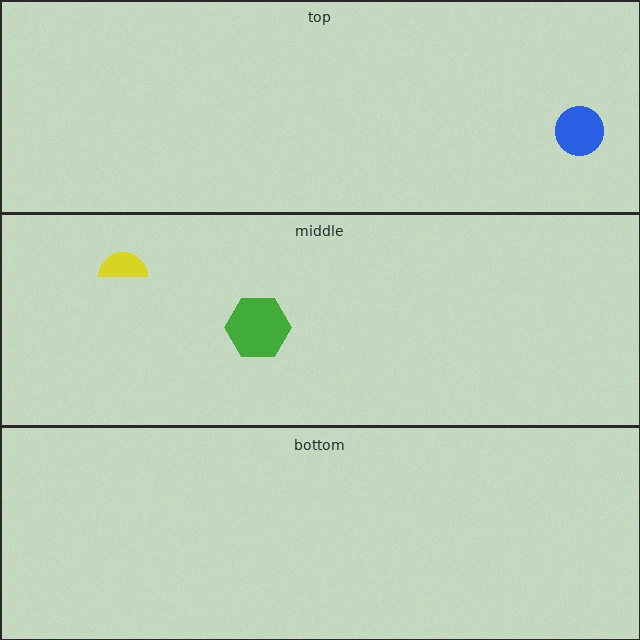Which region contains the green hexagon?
The middle region.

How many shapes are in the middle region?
2.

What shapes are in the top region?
The blue circle.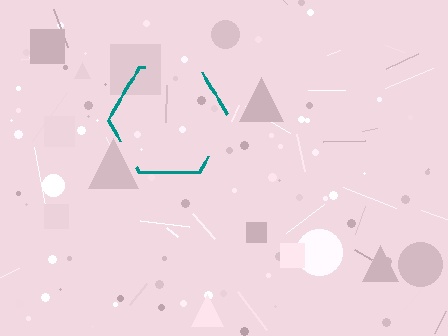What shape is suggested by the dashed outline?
The dashed outline suggests a hexagon.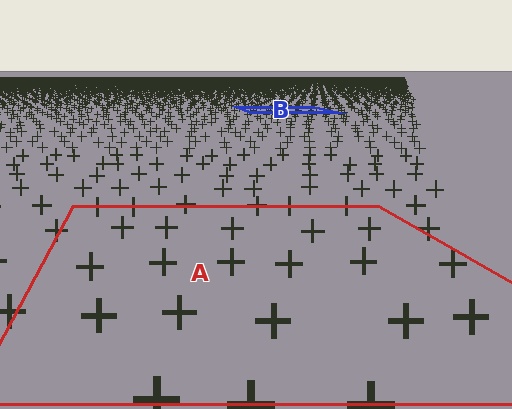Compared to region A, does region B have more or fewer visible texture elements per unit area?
Region B has more texture elements per unit area — they are packed more densely because it is farther away.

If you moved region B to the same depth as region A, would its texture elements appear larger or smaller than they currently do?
They would appear larger. At a closer depth, the same texture elements are projected at a bigger on-screen size.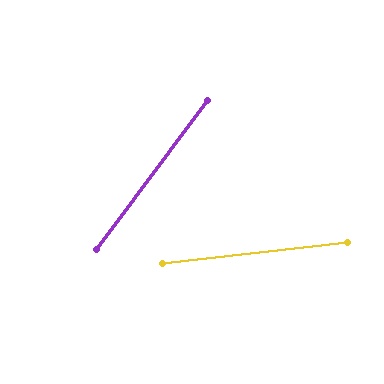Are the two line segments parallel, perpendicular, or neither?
Neither parallel nor perpendicular — they differ by about 47°.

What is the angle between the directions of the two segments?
Approximately 47 degrees.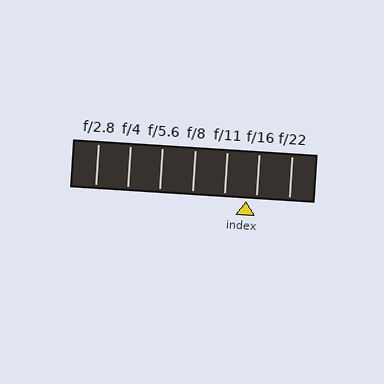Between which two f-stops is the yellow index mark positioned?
The index mark is between f/11 and f/16.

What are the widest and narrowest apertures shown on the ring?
The widest aperture shown is f/2.8 and the narrowest is f/22.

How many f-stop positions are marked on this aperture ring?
There are 7 f-stop positions marked.